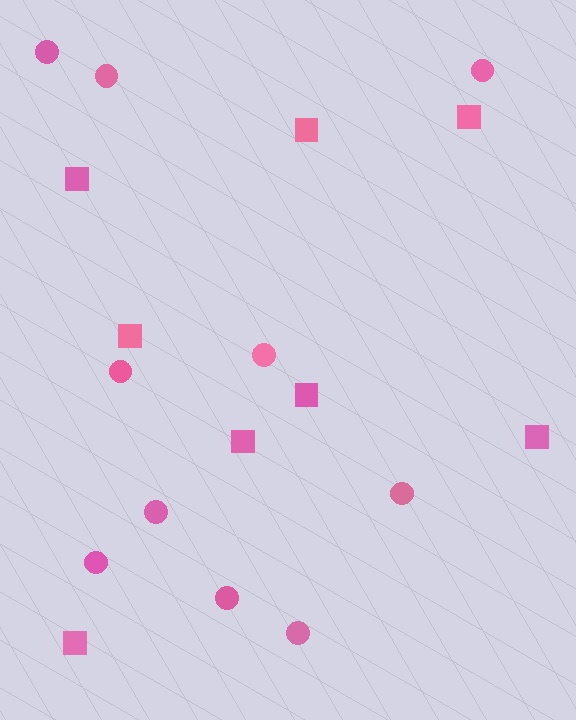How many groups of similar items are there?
There are 2 groups: one group of squares (8) and one group of circles (10).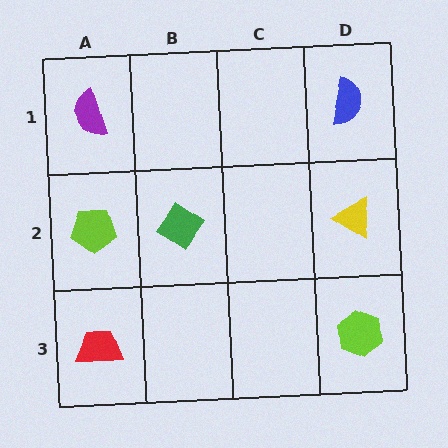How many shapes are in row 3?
2 shapes.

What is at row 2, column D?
A yellow triangle.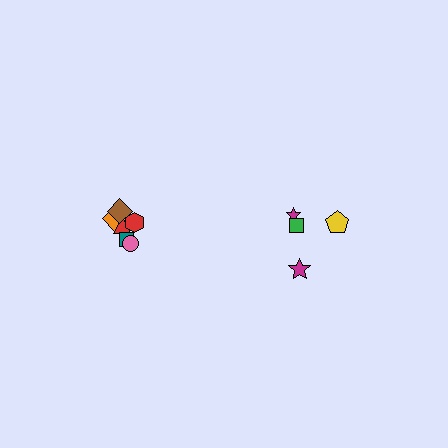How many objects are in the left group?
There are 6 objects.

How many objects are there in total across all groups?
There are 10 objects.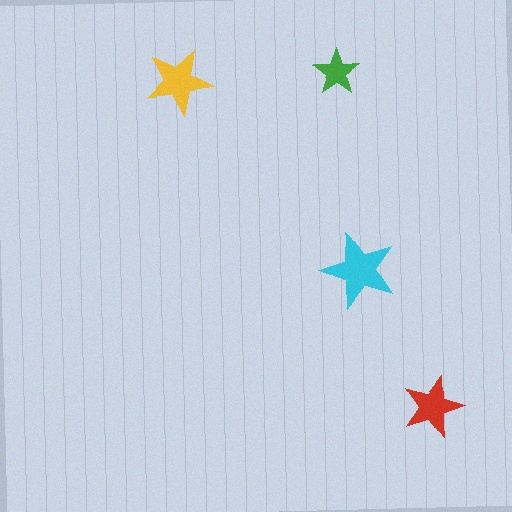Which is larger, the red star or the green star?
The red one.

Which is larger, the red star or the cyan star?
The cyan one.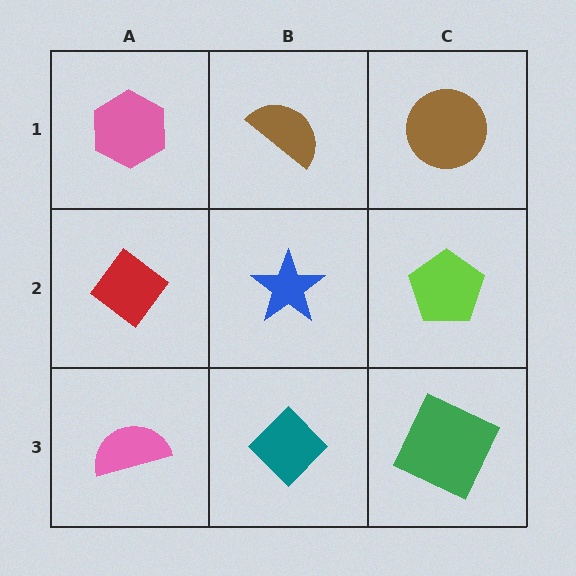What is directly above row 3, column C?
A lime pentagon.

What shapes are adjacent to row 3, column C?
A lime pentagon (row 2, column C), a teal diamond (row 3, column B).